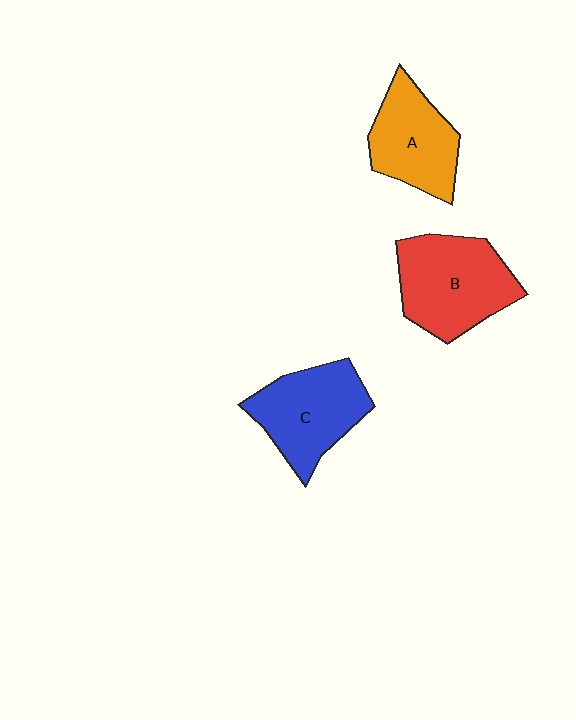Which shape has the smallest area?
Shape A (orange).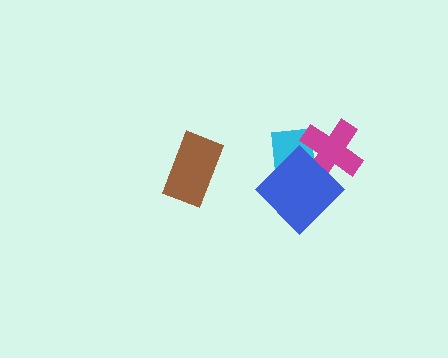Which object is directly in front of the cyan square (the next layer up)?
The magenta cross is directly in front of the cyan square.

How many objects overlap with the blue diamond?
2 objects overlap with the blue diamond.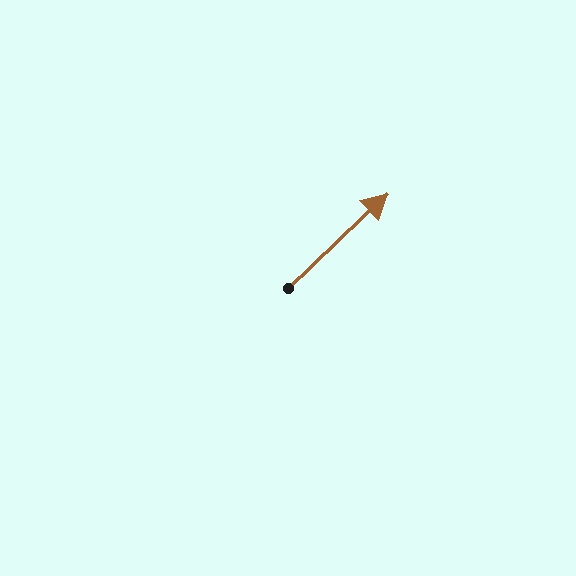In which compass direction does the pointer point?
Northeast.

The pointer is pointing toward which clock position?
Roughly 2 o'clock.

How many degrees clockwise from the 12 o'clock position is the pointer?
Approximately 46 degrees.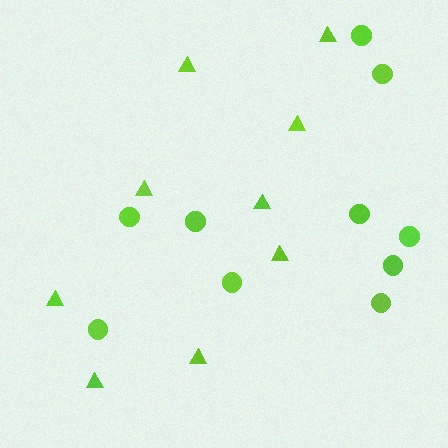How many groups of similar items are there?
There are 2 groups: one group of triangles (9) and one group of circles (10).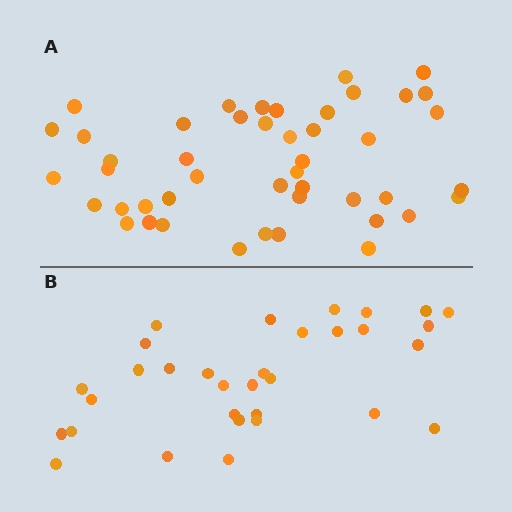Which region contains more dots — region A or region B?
Region A (the top region) has more dots.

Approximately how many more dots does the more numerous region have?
Region A has approximately 15 more dots than region B.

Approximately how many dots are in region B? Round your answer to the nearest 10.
About 30 dots. (The exact count is 32, which rounds to 30.)